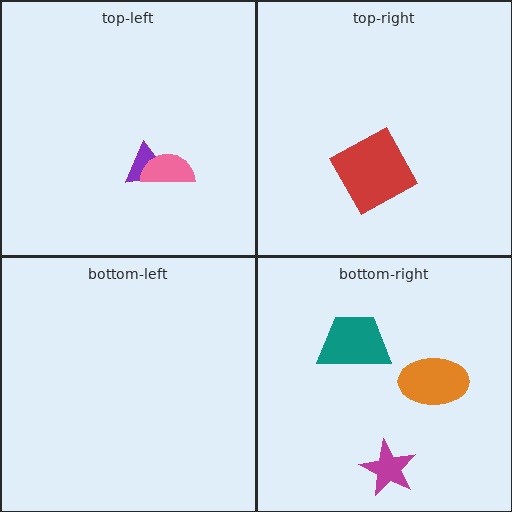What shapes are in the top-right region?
The red square.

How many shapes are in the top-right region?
1.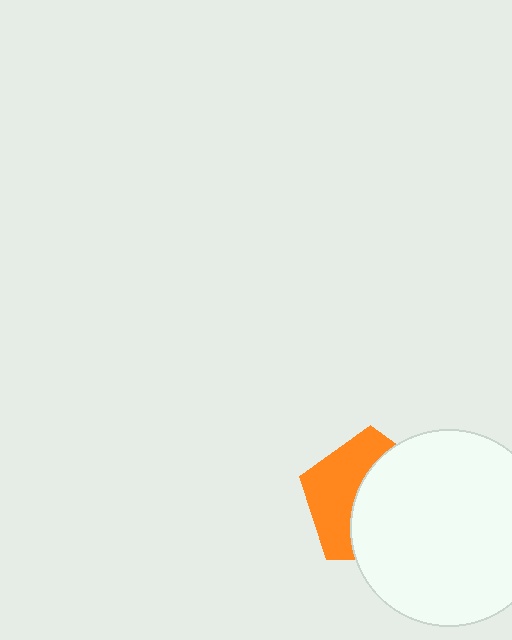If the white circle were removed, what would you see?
You would see the complete orange pentagon.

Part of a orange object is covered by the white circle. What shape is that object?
It is a pentagon.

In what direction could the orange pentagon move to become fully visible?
The orange pentagon could move left. That would shift it out from behind the white circle entirely.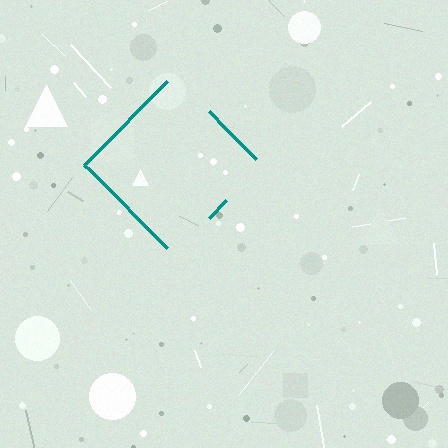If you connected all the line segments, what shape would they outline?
They would outline a diamond.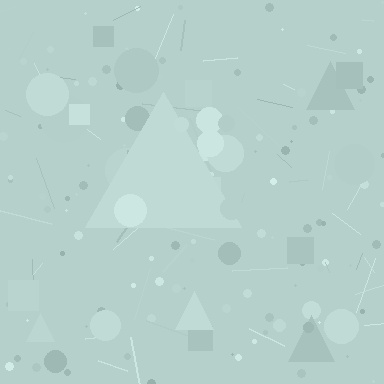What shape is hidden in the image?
A triangle is hidden in the image.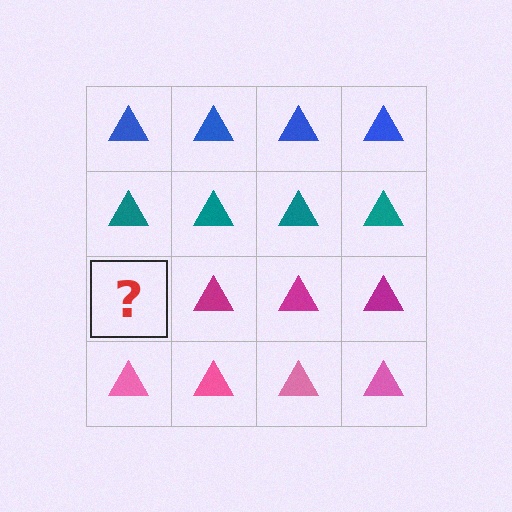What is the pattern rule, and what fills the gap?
The rule is that each row has a consistent color. The gap should be filled with a magenta triangle.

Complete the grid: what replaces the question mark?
The question mark should be replaced with a magenta triangle.